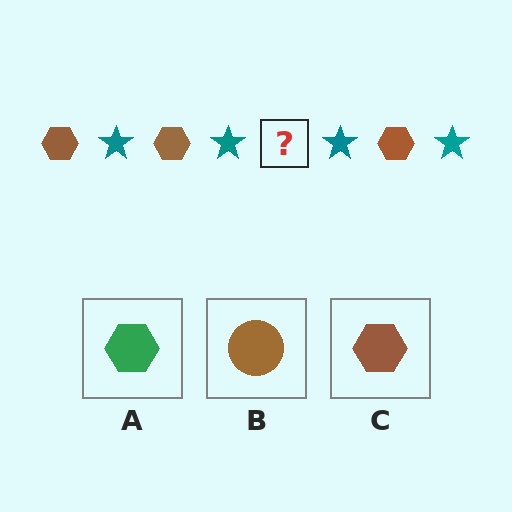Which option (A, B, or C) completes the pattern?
C.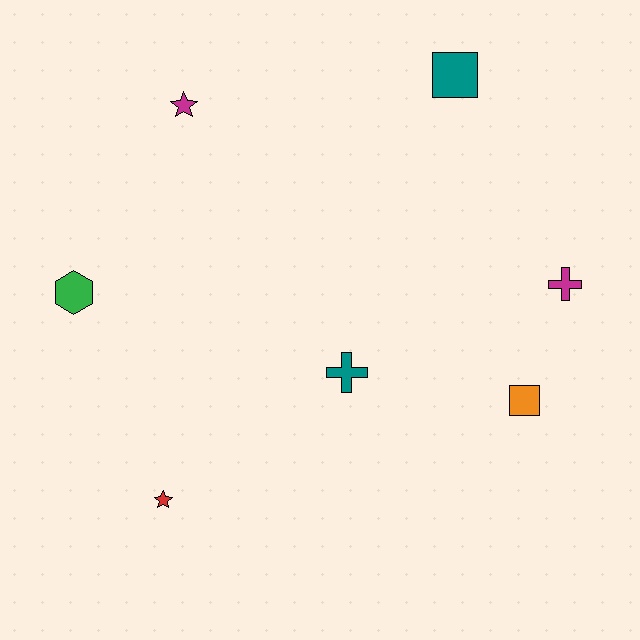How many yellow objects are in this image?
There are no yellow objects.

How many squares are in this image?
There are 2 squares.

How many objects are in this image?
There are 7 objects.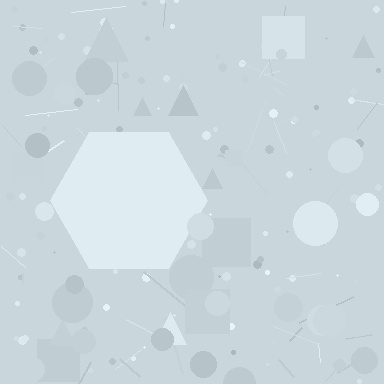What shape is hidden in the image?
A hexagon is hidden in the image.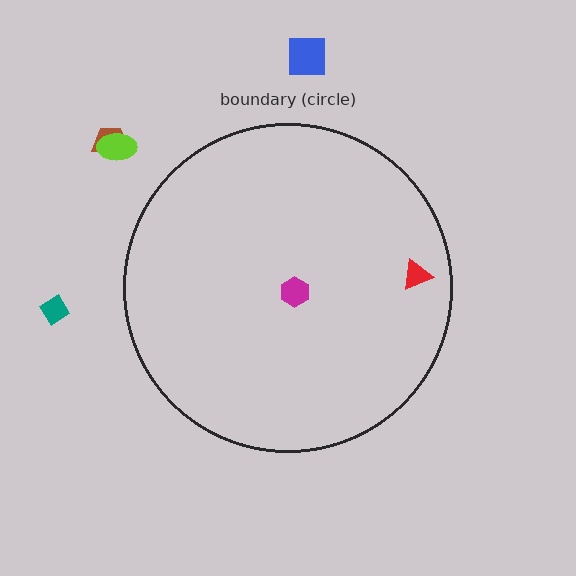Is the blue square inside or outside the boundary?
Outside.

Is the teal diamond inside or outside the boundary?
Outside.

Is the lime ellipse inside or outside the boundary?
Outside.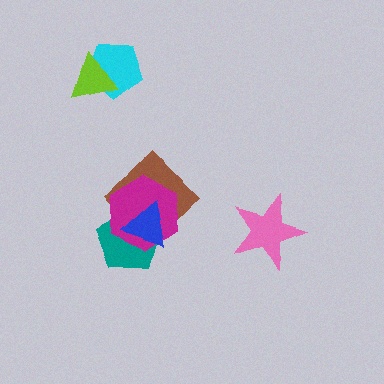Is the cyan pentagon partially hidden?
Yes, it is partially covered by another shape.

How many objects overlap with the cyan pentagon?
1 object overlaps with the cyan pentagon.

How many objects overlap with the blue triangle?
3 objects overlap with the blue triangle.